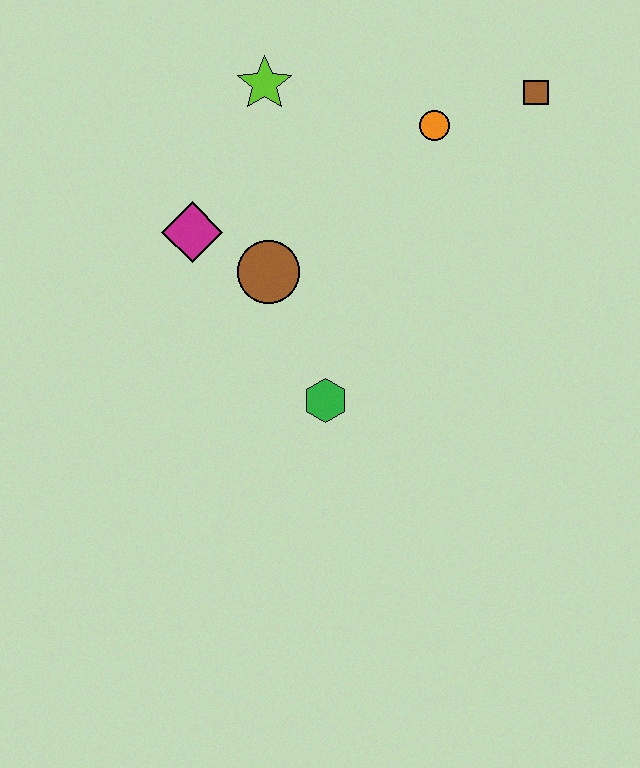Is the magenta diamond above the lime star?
No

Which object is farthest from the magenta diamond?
The brown square is farthest from the magenta diamond.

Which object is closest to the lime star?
The magenta diamond is closest to the lime star.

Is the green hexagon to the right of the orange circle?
No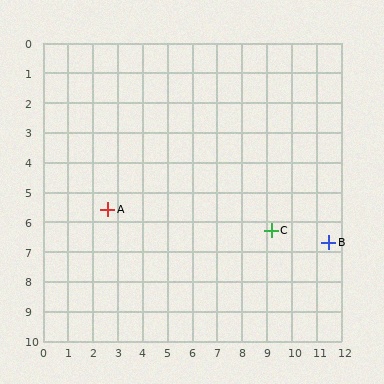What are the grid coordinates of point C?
Point C is at approximately (9.2, 6.3).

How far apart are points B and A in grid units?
Points B and A are about 9.0 grid units apart.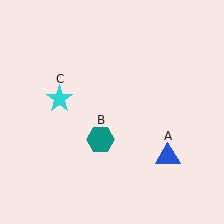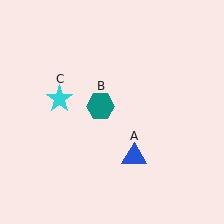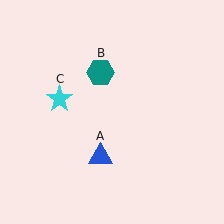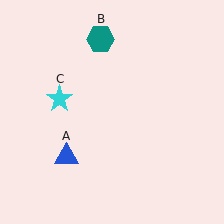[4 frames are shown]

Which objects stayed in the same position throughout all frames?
Cyan star (object C) remained stationary.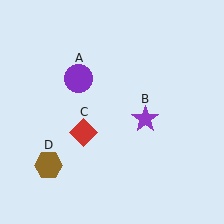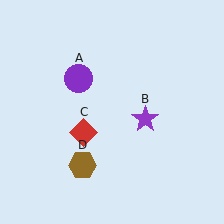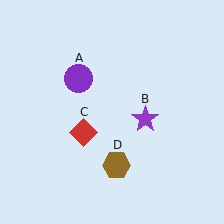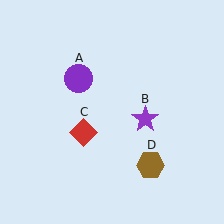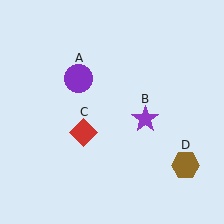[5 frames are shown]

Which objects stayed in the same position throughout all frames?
Purple circle (object A) and purple star (object B) and red diamond (object C) remained stationary.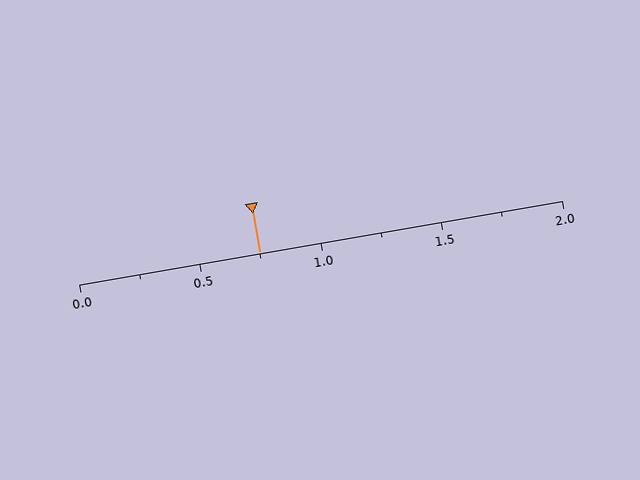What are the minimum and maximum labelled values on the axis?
The axis runs from 0.0 to 2.0.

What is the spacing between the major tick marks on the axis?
The major ticks are spaced 0.5 apart.